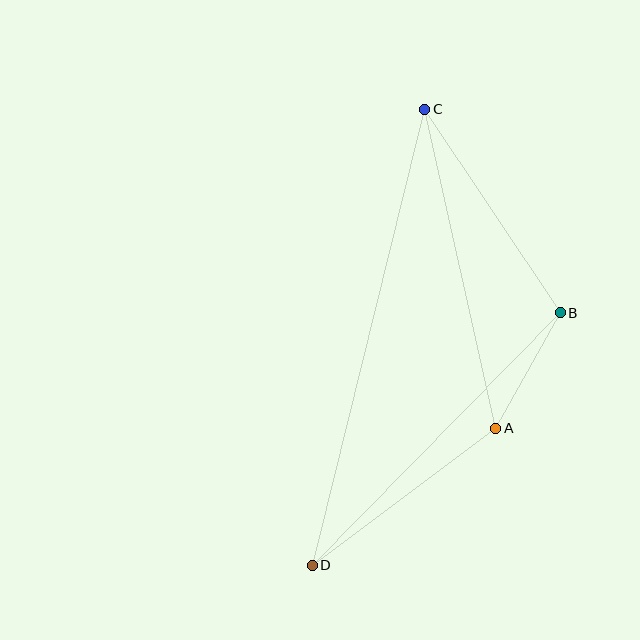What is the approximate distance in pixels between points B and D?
The distance between B and D is approximately 354 pixels.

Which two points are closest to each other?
Points A and B are closest to each other.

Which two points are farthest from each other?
Points C and D are farthest from each other.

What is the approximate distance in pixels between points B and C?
The distance between B and C is approximately 245 pixels.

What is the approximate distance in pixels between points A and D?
The distance between A and D is approximately 229 pixels.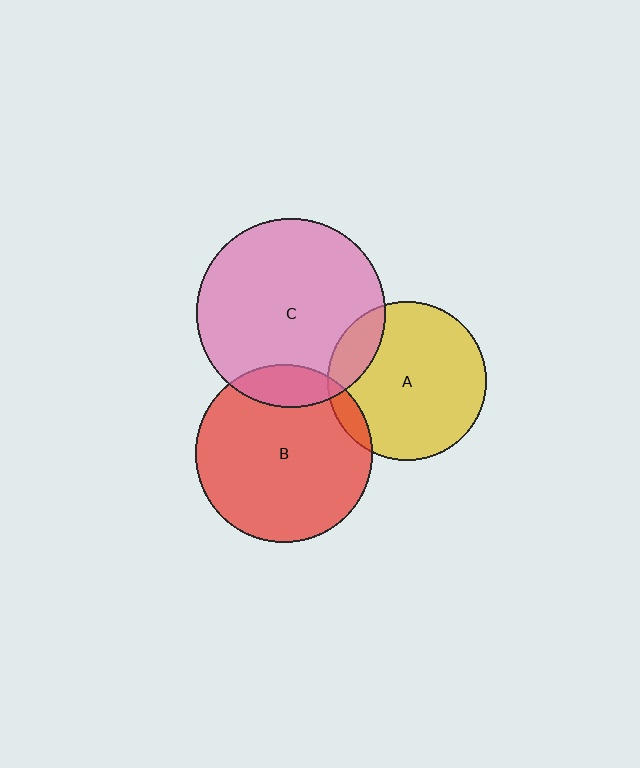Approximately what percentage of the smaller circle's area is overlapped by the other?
Approximately 10%.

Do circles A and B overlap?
Yes.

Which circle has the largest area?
Circle C (pink).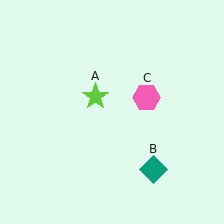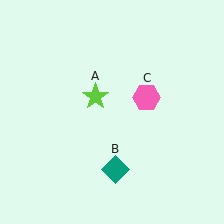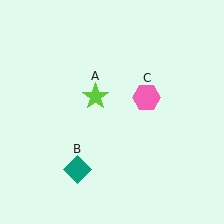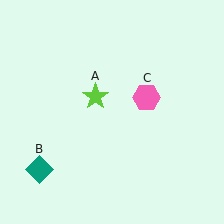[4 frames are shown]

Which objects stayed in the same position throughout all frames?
Lime star (object A) and pink hexagon (object C) remained stationary.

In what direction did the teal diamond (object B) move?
The teal diamond (object B) moved left.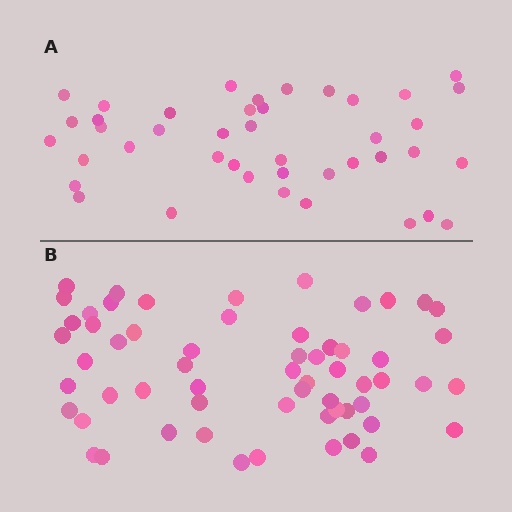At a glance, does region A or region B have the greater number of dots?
Region B (the bottom region) has more dots.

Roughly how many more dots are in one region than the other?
Region B has approximately 20 more dots than region A.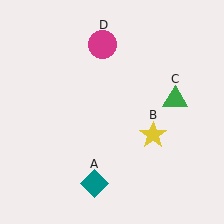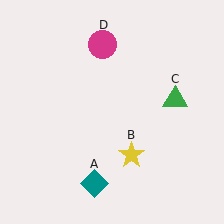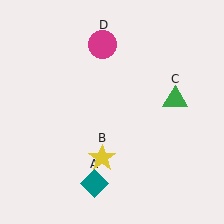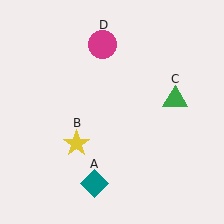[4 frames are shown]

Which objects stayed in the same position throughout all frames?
Teal diamond (object A) and green triangle (object C) and magenta circle (object D) remained stationary.